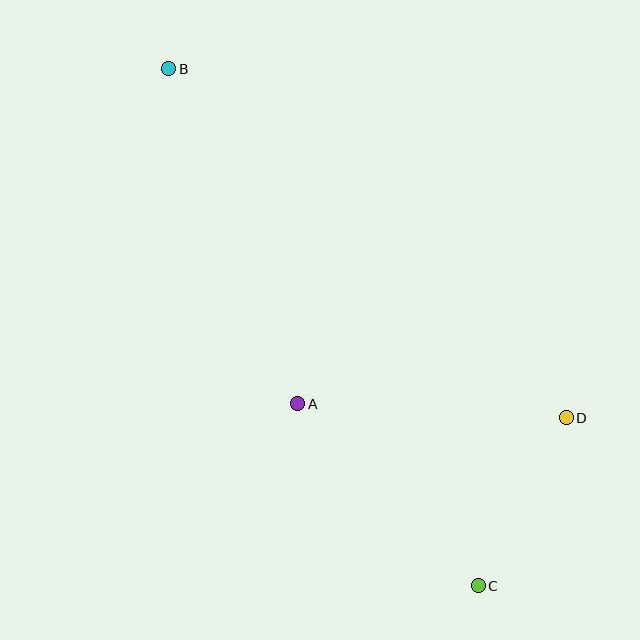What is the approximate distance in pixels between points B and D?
The distance between B and D is approximately 529 pixels.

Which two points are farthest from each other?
Points B and C are farthest from each other.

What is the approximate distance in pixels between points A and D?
The distance between A and D is approximately 269 pixels.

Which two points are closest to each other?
Points C and D are closest to each other.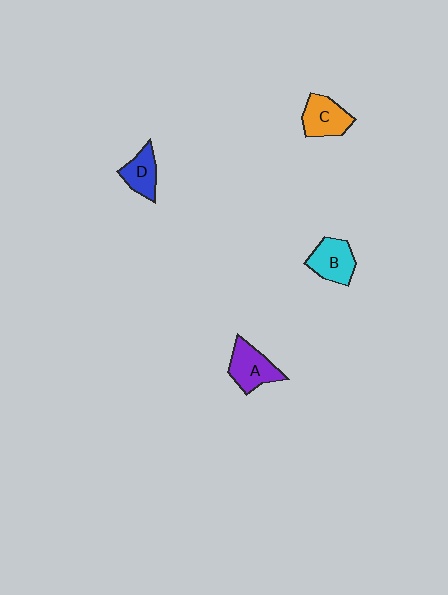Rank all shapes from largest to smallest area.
From largest to smallest: A (purple), B (cyan), C (orange), D (blue).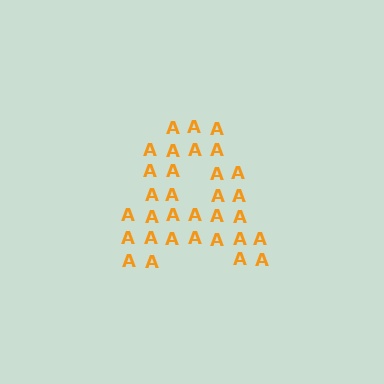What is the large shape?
The large shape is the letter A.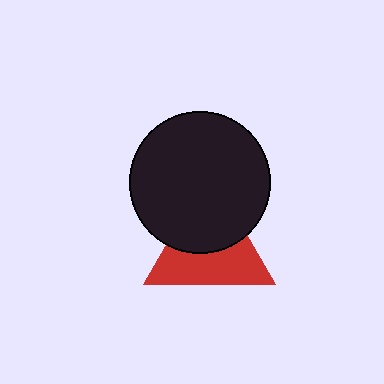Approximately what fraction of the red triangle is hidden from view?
Roughly 47% of the red triangle is hidden behind the black circle.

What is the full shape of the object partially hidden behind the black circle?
The partially hidden object is a red triangle.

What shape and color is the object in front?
The object in front is a black circle.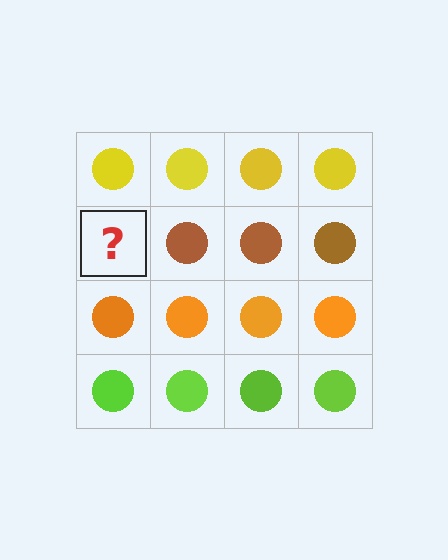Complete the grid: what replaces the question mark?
The question mark should be replaced with a brown circle.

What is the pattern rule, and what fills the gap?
The rule is that each row has a consistent color. The gap should be filled with a brown circle.